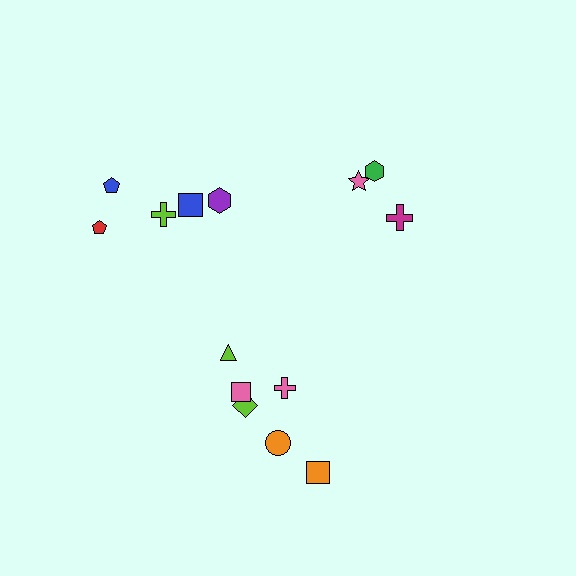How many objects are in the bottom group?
There are 6 objects.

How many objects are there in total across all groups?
There are 14 objects.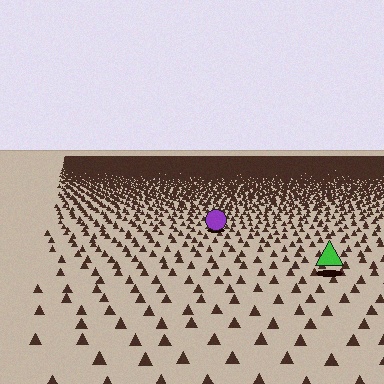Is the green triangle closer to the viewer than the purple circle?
Yes. The green triangle is closer — you can tell from the texture gradient: the ground texture is coarser near it.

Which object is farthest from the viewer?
The purple circle is farthest from the viewer. It appears smaller and the ground texture around it is denser.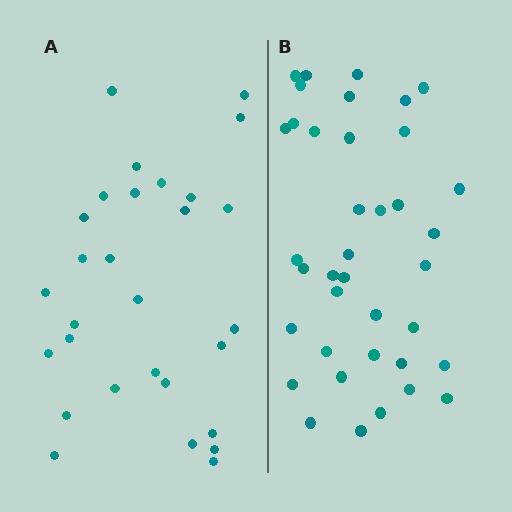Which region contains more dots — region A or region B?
Region B (the right region) has more dots.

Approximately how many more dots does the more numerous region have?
Region B has roughly 8 or so more dots than region A.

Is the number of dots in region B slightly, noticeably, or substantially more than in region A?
Region B has noticeably more, but not dramatically so. The ratio is roughly 1.3 to 1.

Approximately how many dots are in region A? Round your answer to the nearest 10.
About 30 dots. (The exact count is 29, which rounds to 30.)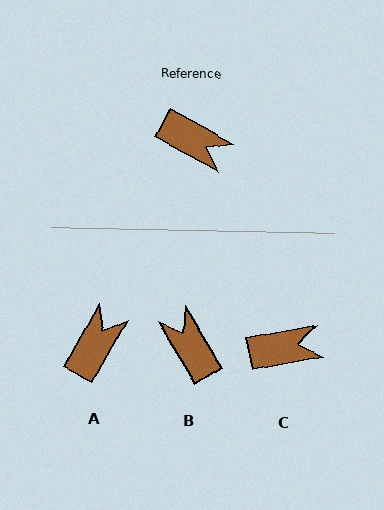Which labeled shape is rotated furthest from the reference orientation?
B, about 150 degrees away.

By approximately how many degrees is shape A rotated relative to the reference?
Approximately 90 degrees counter-clockwise.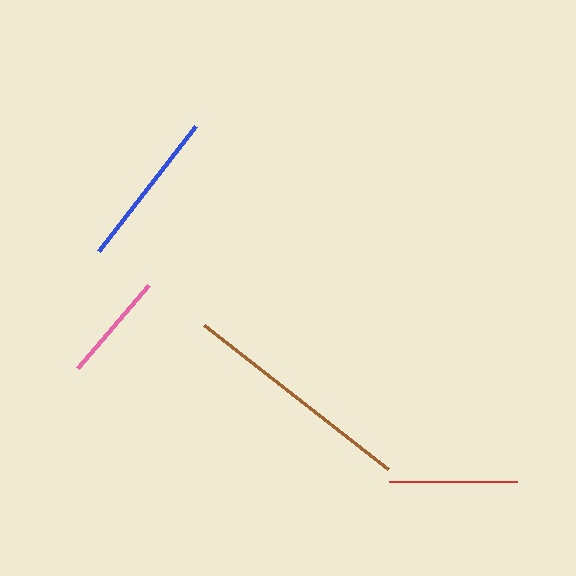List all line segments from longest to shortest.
From longest to shortest: brown, blue, red, pink.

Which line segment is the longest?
The brown line is the longest at approximately 234 pixels.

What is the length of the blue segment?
The blue segment is approximately 158 pixels long.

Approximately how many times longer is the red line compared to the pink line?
The red line is approximately 1.2 times the length of the pink line.